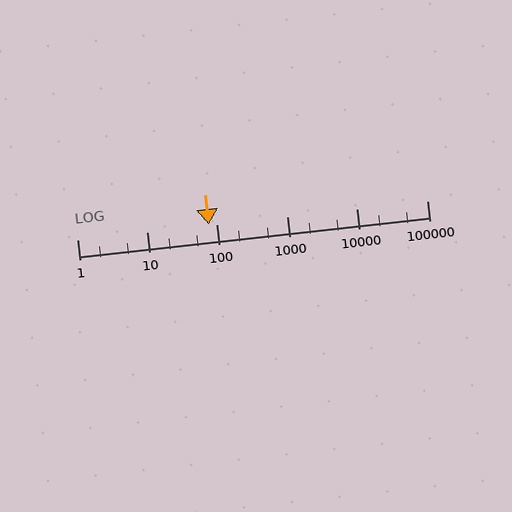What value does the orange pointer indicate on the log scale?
The pointer indicates approximately 77.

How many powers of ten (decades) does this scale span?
The scale spans 5 decades, from 1 to 100000.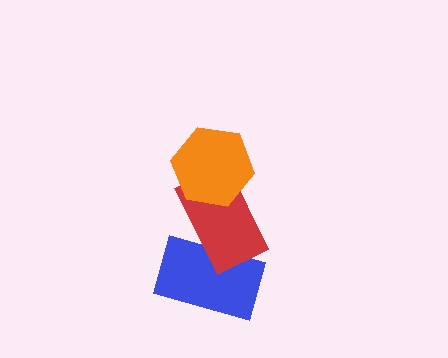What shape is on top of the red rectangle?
The orange hexagon is on top of the red rectangle.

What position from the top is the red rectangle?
The red rectangle is 2nd from the top.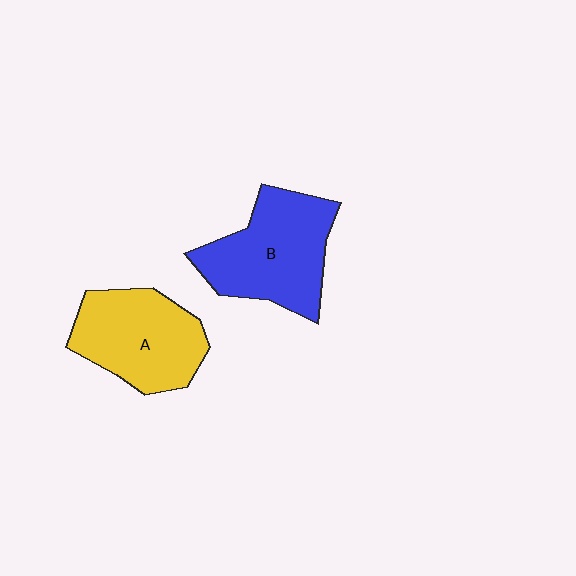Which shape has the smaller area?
Shape A (yellow).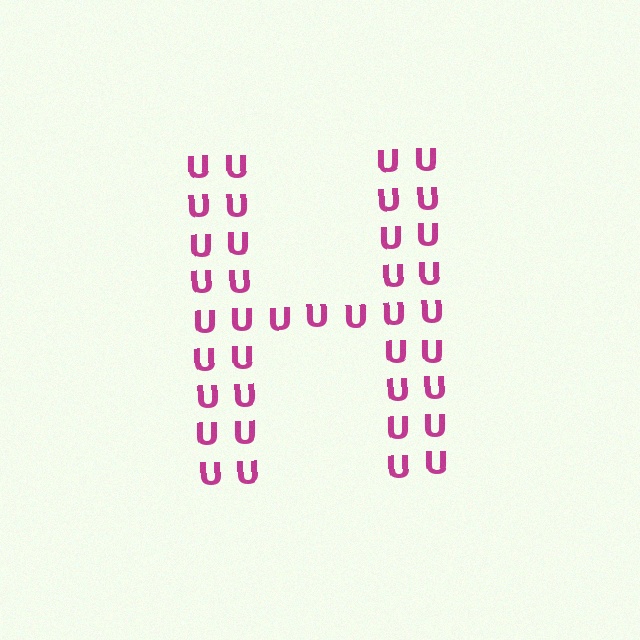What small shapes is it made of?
It is made of small letter U's.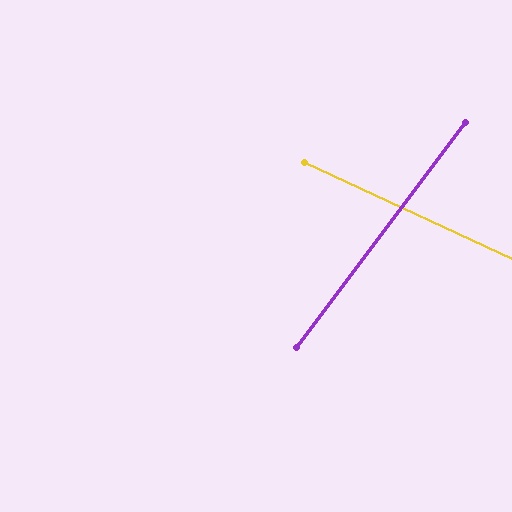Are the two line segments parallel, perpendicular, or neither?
Neither parallel nor perpendicular — they differ by about 78°.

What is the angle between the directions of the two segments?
Approximately 78 degrees.